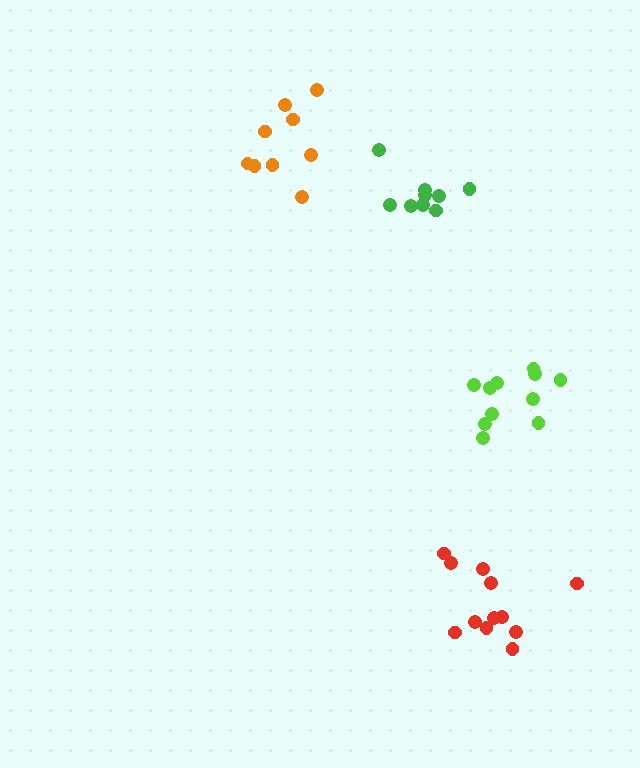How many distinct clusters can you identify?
There are 4 distinct clusters.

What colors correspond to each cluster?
The clusters are colored: red, lime, orange, green.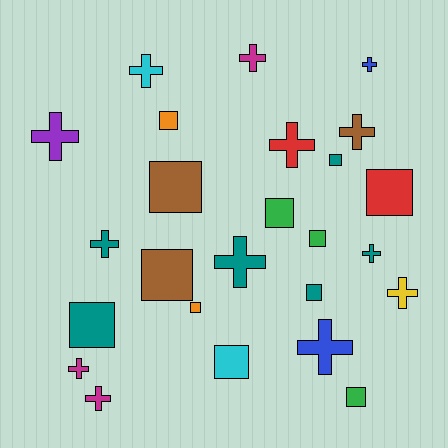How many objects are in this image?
There are 25 objects.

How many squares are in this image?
There are 12 squares.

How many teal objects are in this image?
There are 6 teal objects.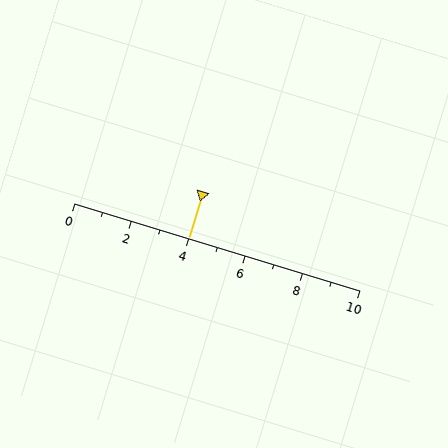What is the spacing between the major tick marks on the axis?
The major ticks are spaced 2 apart.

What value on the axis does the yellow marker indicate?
The marker indicates approximately 4.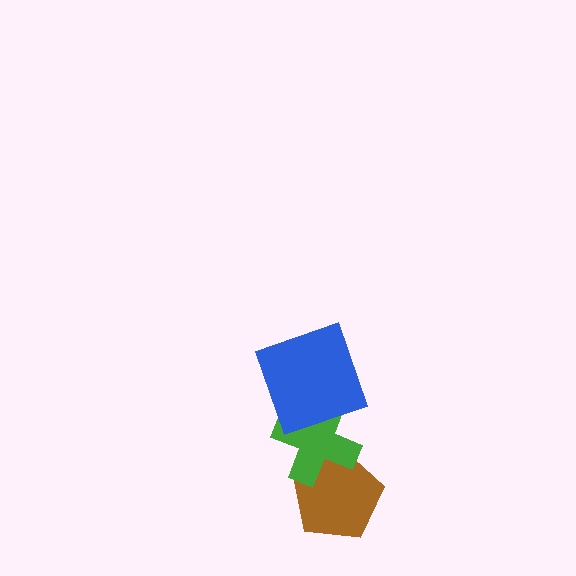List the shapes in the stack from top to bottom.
From top to bottom: the blue square, the green cross, the brown pentagon.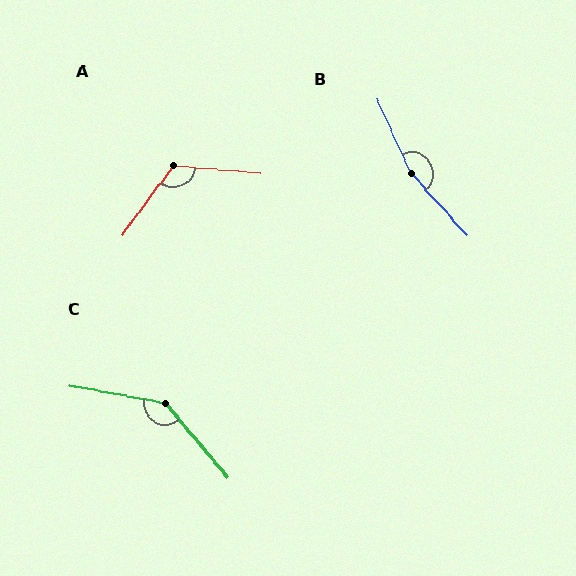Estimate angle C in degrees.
Approximately 141 degrees.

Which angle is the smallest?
A, at approximately 121 degrees.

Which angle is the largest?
B, at approximately 162 degrees.